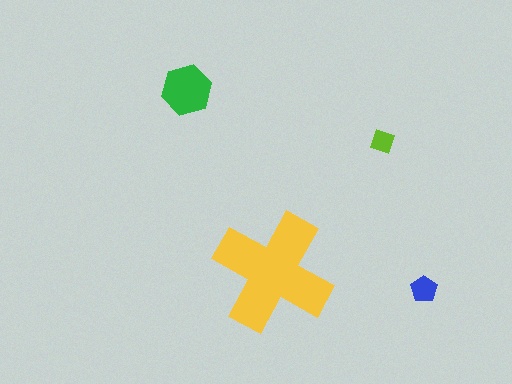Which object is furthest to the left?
The green hexagon is leftmost.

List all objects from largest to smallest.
The yellow cross, the green hexagon, the blue pentagon, the lime diamond.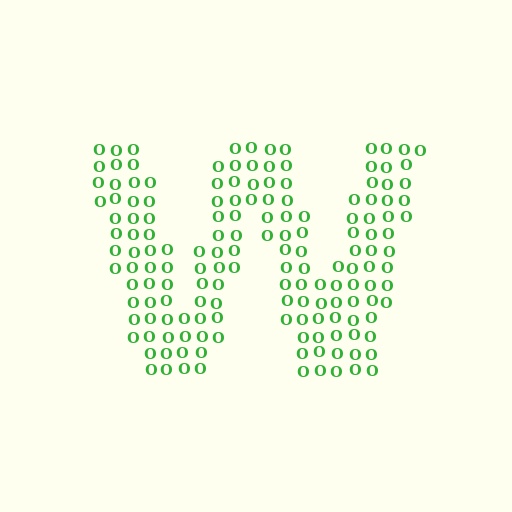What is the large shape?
The large shape is the letter W.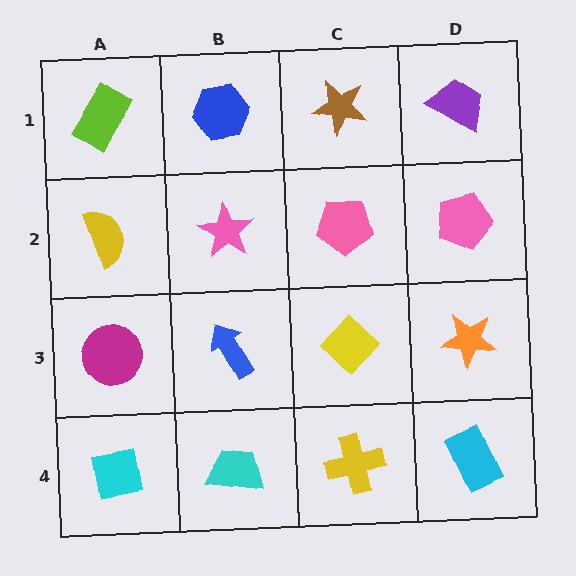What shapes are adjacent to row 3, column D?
A pink pentagon (row 2, column D), a cyan rectangle (row 4, column D), a yellow diamond (row 3, column C).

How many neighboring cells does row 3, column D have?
3.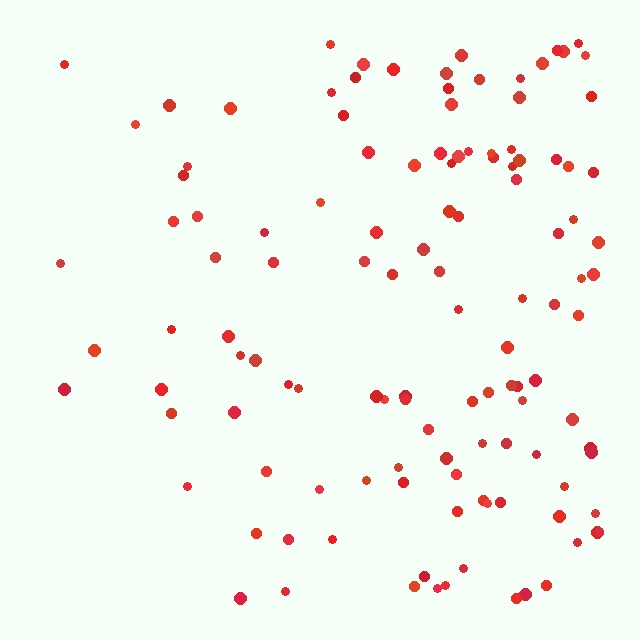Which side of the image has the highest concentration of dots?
The right.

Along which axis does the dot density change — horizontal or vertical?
Horizontal.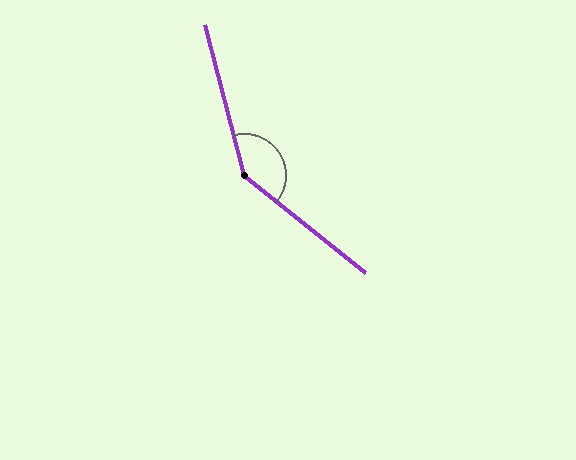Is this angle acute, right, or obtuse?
It is obtuse.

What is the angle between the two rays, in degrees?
Approximately 143 degrees.